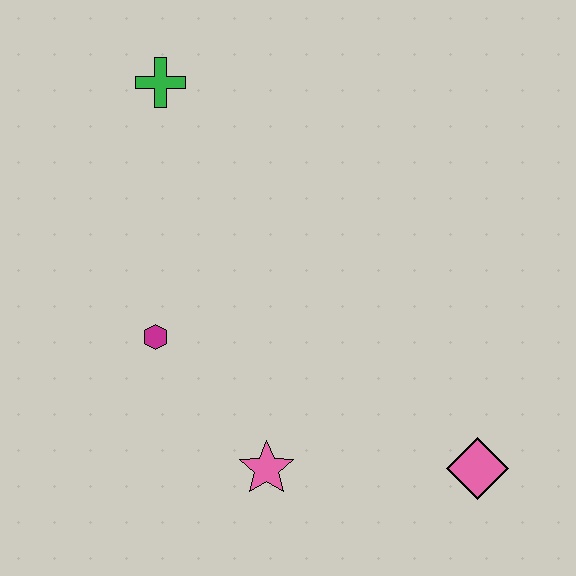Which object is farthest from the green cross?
The pink diamond is farthest from the green cross.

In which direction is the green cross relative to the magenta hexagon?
The green cross is above the magenta hexagon.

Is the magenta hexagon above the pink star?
Yes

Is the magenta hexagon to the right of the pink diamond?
No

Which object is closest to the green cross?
The magenta hexagon is closest to the green cross.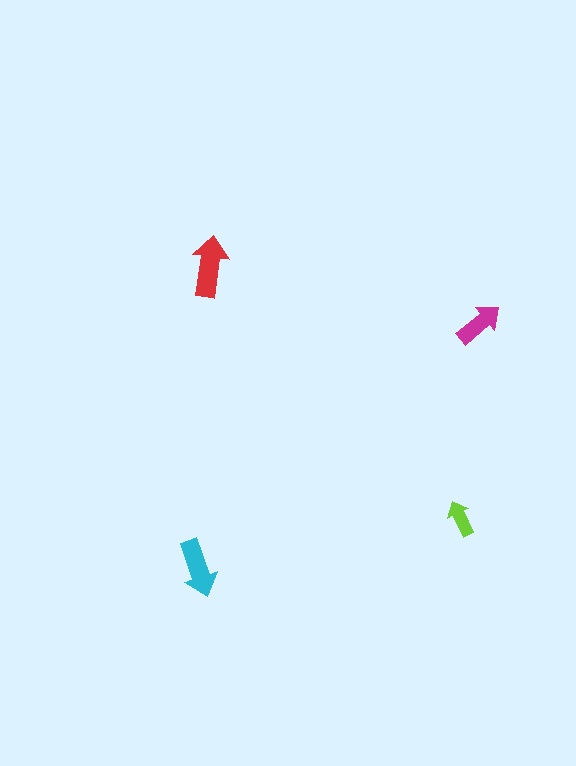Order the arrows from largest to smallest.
the red one, the cyan one, the magenta one, the lime one.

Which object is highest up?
The red arrow is topmost.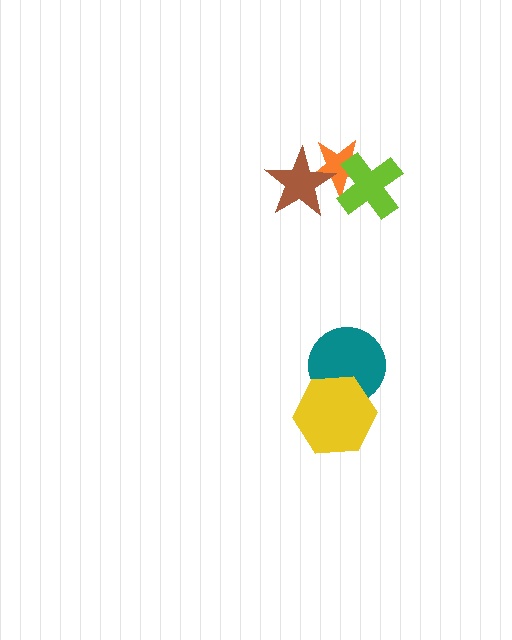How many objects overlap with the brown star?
1 object overlaps with the brown star.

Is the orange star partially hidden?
Yes, it is partially covered by another shape.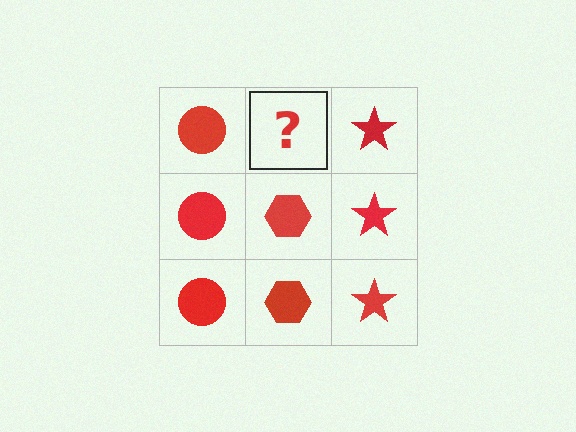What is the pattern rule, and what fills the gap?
The rule is that each column has a consistent shape. The gap should be filled with a red hexagon.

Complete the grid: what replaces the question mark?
The question mark should be replaced with a red hexagon.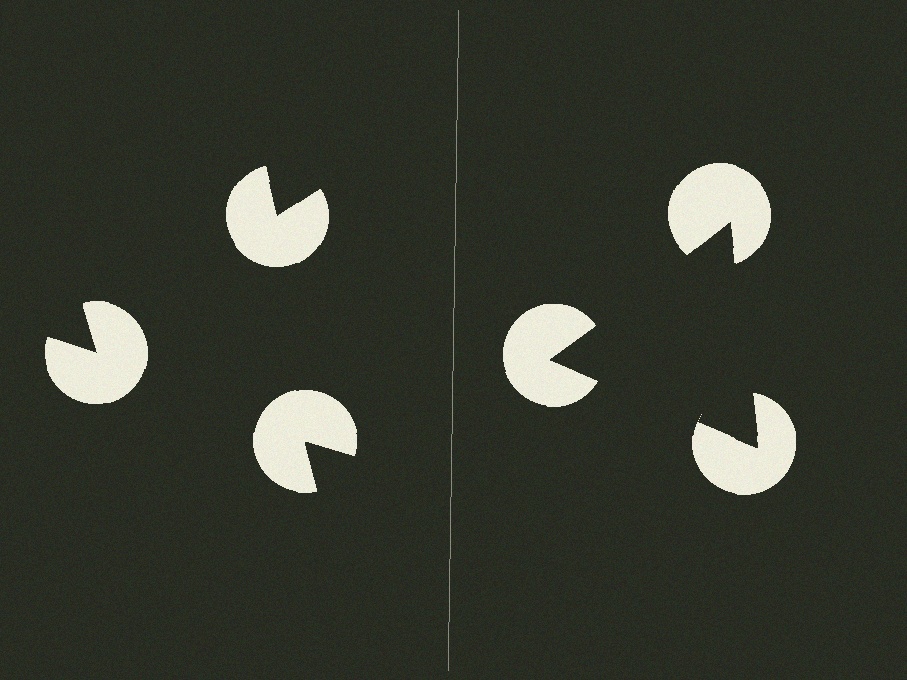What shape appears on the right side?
An illusory triangle.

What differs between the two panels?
The pac-man discs are positioned identically on both sides; only the wedge orientations differ. On the right they align to a triangle; on the left they are misaligned.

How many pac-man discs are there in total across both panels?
6 — 3 on each side.